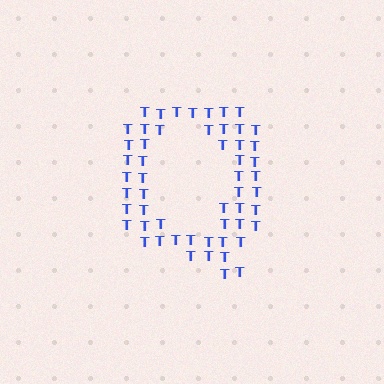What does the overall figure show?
The overall figure shows the letter Q.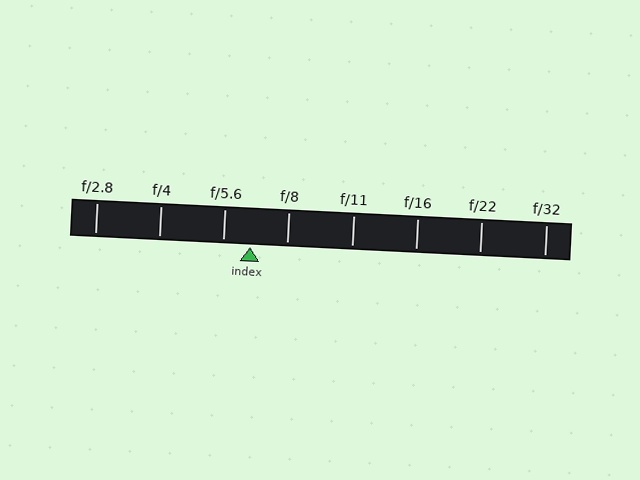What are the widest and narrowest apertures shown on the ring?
The widest aperture shown is f/2.8 and the narrowest is f/32.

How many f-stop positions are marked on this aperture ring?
There are 8 f-stop positions marked.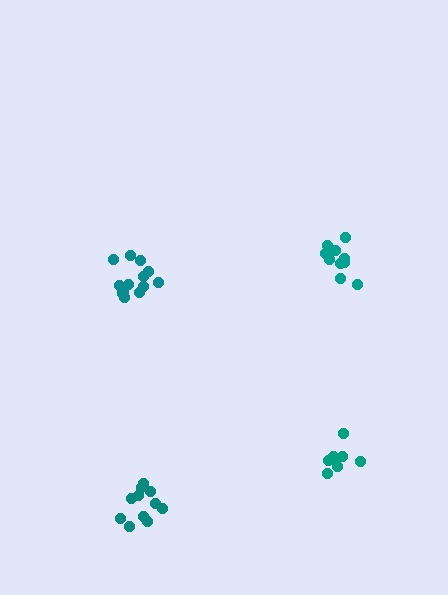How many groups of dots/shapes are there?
There are 4 groups.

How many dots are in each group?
Group 1: 11 dots, Group 2: 10 dots, Group 3: 8 dots, Group 4: 13 dots (42 total).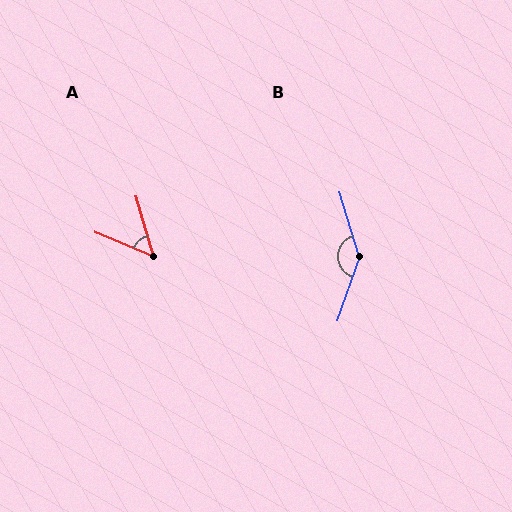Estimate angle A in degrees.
Approximately 51 degrees.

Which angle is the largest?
B, at approximately 144 degrees.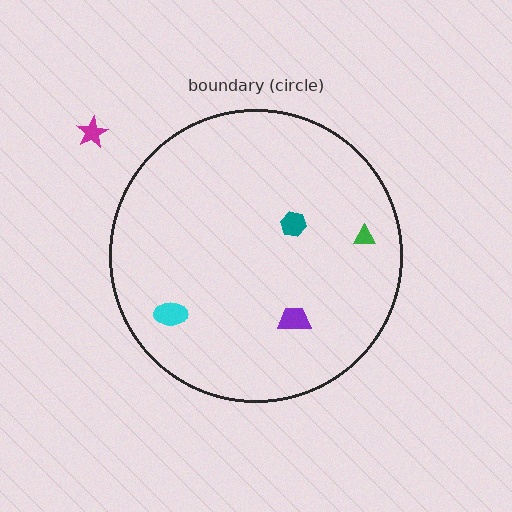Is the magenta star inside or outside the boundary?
Outside.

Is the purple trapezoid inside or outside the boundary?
Inside.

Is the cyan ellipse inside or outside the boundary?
Inside.